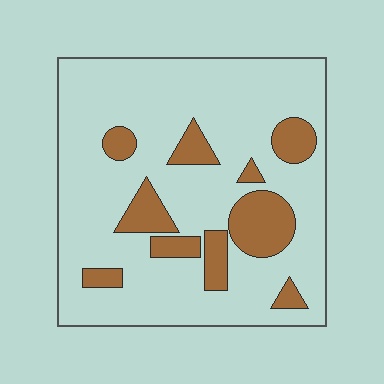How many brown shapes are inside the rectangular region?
10.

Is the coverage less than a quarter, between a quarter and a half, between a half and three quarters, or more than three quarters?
Less than a quarter.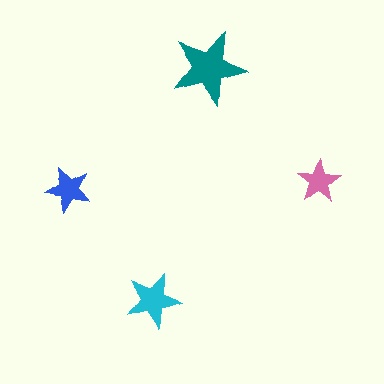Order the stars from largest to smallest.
the teal one, the cyan one, the blue one, the pink one.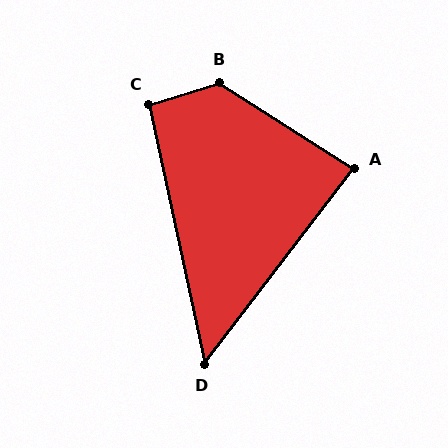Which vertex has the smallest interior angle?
D, at approximately 50 degrees.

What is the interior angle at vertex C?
Approximately 95 degrees (approximately right).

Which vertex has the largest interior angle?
B, at approximately 130 degrees.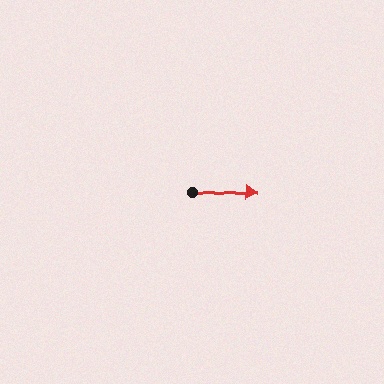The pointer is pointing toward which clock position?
Roughly 3 o'clock.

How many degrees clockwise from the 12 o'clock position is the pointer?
Approximately 93 degrees.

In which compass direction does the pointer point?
East.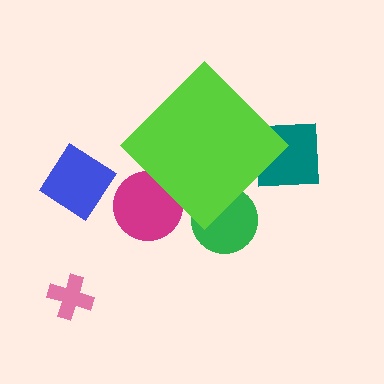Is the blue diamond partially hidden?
No, the blue diamond is fully visible.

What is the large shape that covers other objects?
A lime diamond.